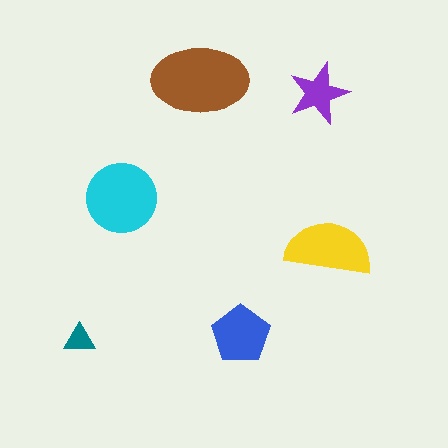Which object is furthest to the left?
The teal triangle is leftmost.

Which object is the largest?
The brown ellipse.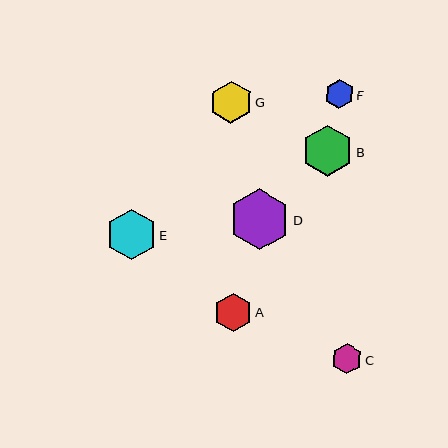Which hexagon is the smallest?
Hexagon F is the smallest with a size of approximately 29 pixels.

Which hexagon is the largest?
Hexagon D is the largest with a size of approximately 60 pixels.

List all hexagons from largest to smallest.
From largest to smallest: D, B, E, G, A, C, F.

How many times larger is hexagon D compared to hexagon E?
Hexagon D is approximately 1.2 times the size of hexagon E.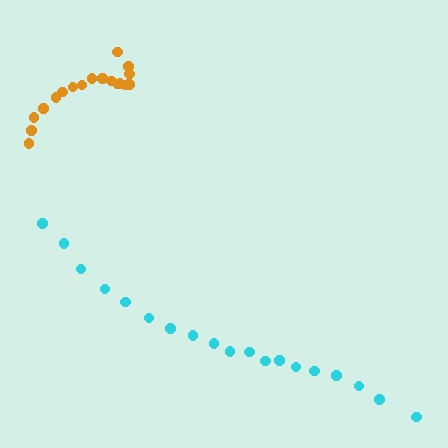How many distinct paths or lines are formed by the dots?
There are 2 distinct paths.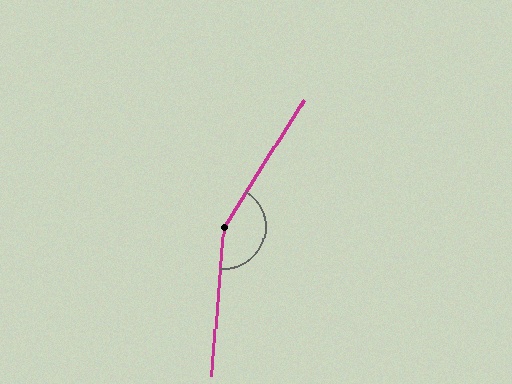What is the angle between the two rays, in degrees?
Approximately 153 degrees.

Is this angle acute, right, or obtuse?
It is obtuse.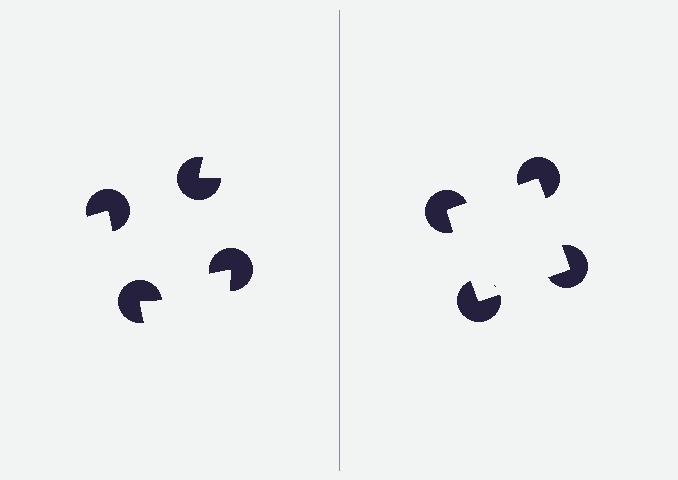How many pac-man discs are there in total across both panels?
8 — 4 on each side.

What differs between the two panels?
The pac-man discs are positioned identically on both sides; only the wedge orientations differ. On the right they align to a square; on the left they are misaligned.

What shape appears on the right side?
An illusory square.